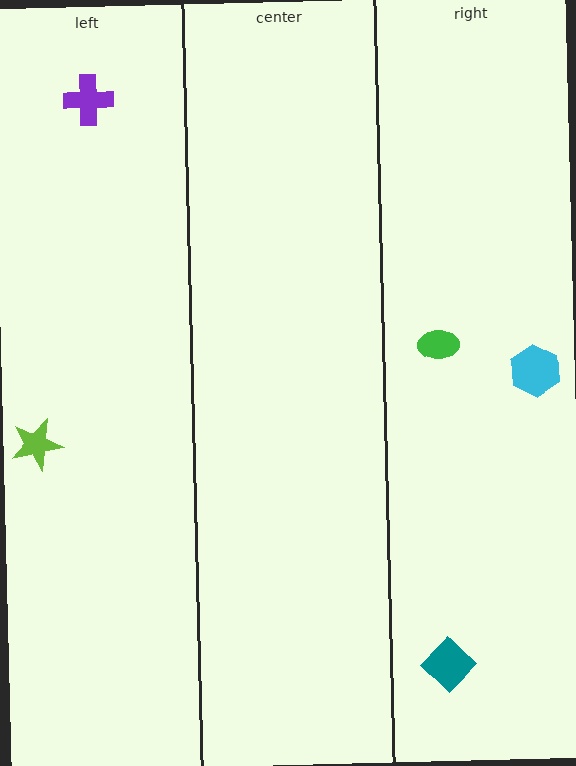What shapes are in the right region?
The green ellipse, the teal diamond, the cyan hexagon.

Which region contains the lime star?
The left region.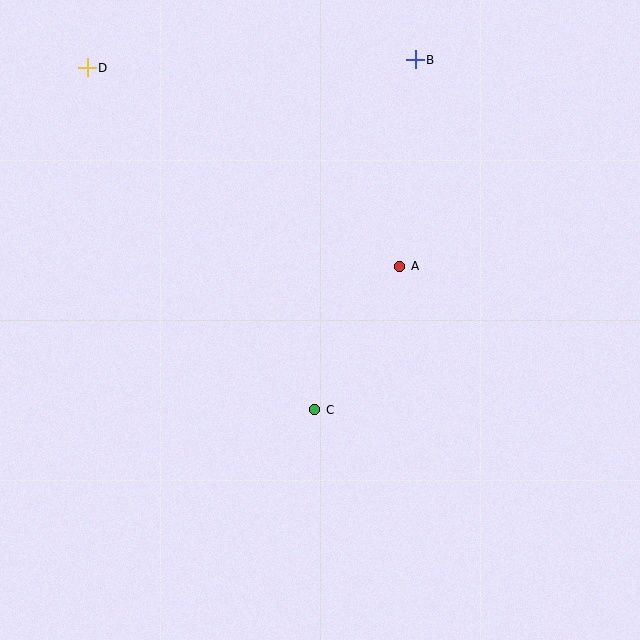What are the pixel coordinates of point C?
Point C is at (315, 410).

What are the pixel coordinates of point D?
Point D is at (87, 68).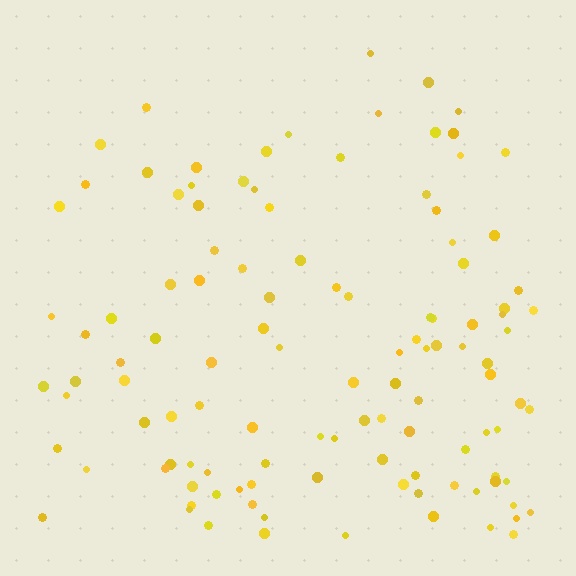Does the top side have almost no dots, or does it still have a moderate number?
Still a moderate number, just noticeably fewer than the bottom.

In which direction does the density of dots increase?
From top to bottom, with the bottom side densest.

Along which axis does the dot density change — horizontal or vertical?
Vertical.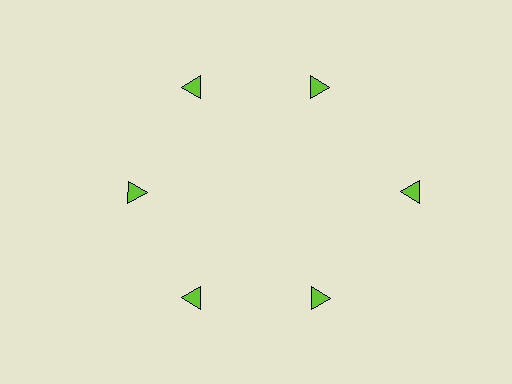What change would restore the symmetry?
The symmetry would be restored by moving it inward, back onto the ring so that all 6 triangles sit at equal angles and equal distance from the center.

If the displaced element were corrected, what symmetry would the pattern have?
It would have 6-fold rotational symmetry — the pattern would map onto itself every 60 degrees.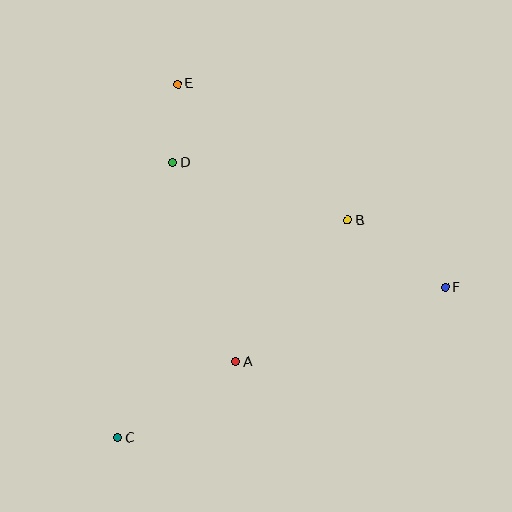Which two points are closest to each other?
Points D and E are closest to each other.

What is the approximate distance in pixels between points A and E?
The distance between A and E is approximately 284 pixels.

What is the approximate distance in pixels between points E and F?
The distance between E and F is approximately 336 pixels.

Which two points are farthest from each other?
Points C and F are farthest from each other.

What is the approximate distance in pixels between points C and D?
The distance between C and D is approximately 281 pixels.